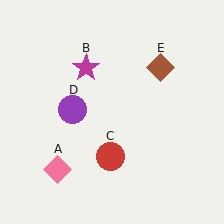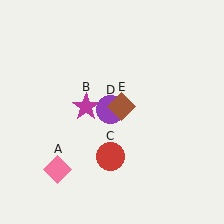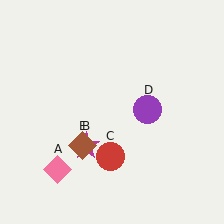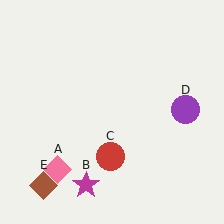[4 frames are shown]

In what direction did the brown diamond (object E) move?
The brown diamond (object E) moved down and to the left.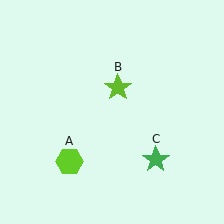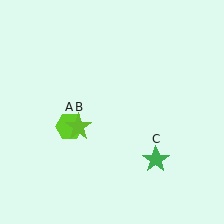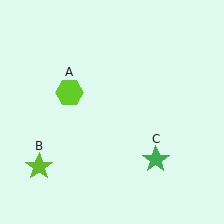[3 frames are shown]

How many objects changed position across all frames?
2 objects changed position: lime hexagon (object A), lime star (object B).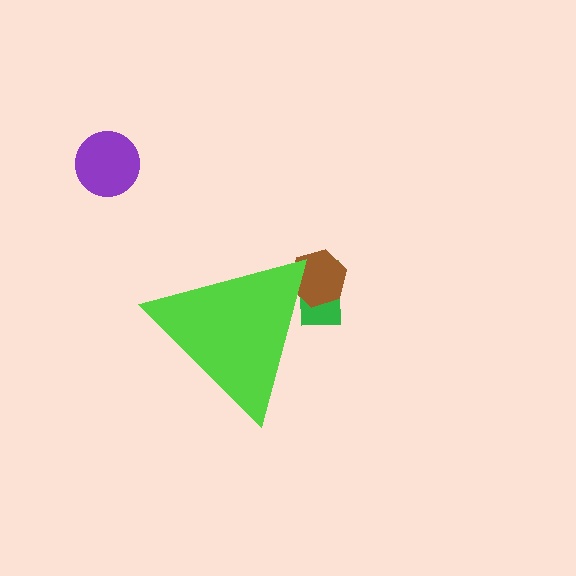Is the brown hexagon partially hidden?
Yes, the brown hexagon is partially hidden behind the lime triangle.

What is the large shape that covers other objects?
A lime triangle.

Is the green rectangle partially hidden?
Yes, the green rectangle is partially hidden behind the lime triangle.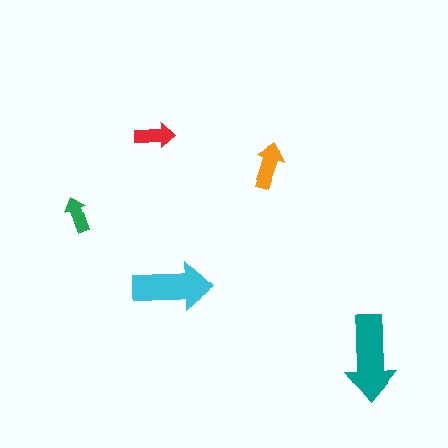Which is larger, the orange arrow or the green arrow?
The orange one.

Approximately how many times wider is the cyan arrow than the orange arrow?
About 1.5 times wider.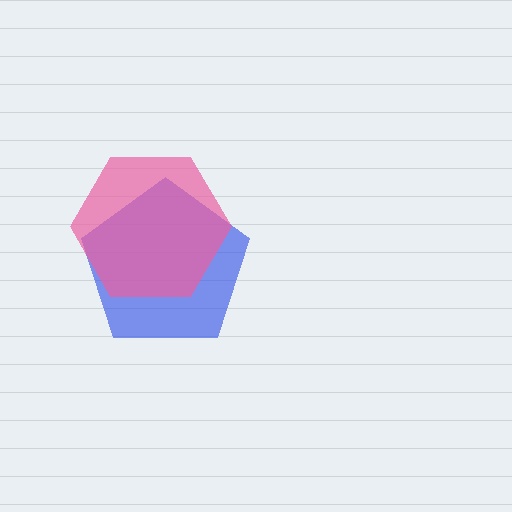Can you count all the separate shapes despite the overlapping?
Yes, there are 2 separate shapes.